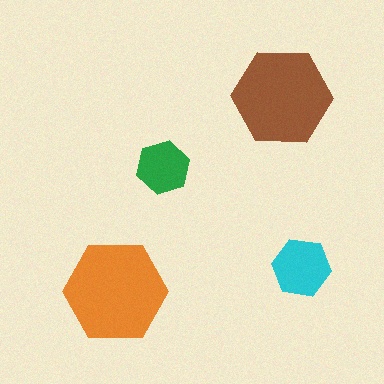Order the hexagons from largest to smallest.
the orange one, the brown one, the cyan one, the green one.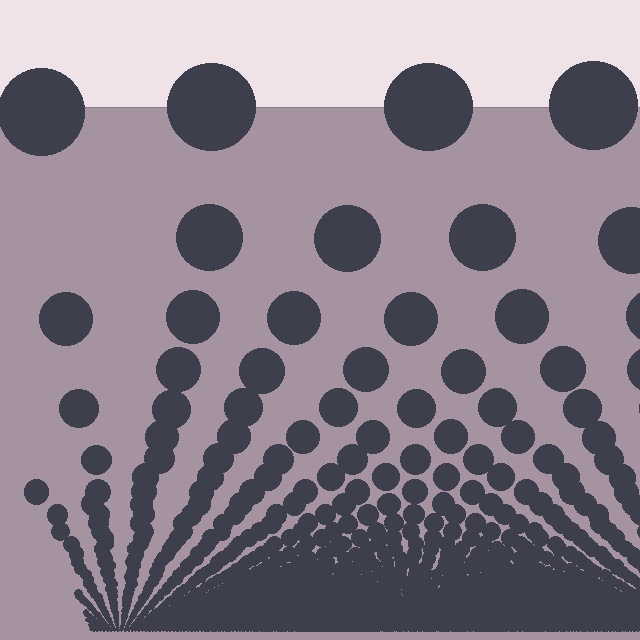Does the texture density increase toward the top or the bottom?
Density increases toward the bottom.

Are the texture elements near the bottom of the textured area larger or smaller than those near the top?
Smaller. The gradient is inverted — elements near the bottom are smaller and denser.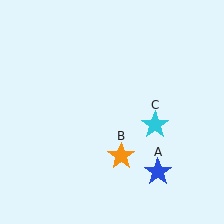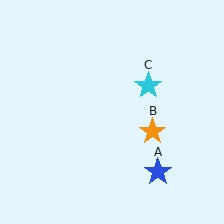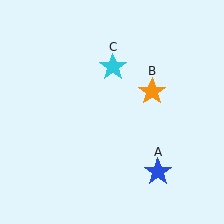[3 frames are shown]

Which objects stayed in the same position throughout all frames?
Blue star (object A) remained stationary.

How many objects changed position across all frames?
2 objects changed position: orange star (object B), cyan star (object C).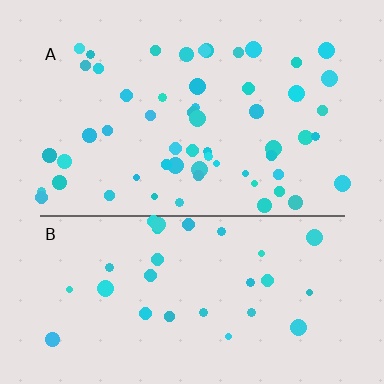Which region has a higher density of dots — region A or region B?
A (the top).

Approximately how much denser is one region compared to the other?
Approximately 1.8× — region A over region B.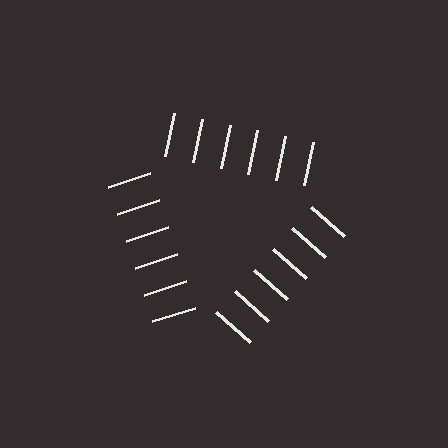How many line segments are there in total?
18 — 6 along each of the 3 edges.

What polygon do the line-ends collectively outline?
An illusory triangle — the line segments terminate on its edges but no continuous stroke is drawn.